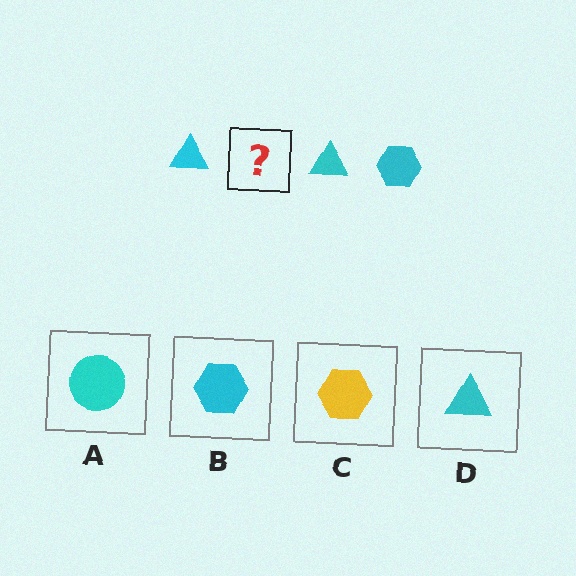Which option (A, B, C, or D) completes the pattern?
B.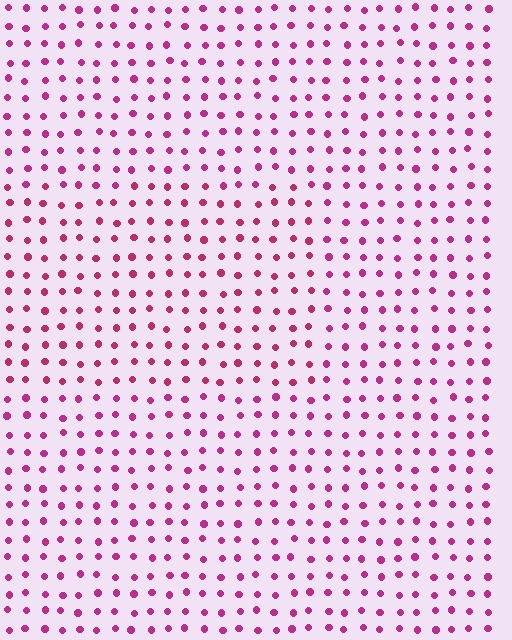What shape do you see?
I see a rectangle.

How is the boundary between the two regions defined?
The boundary is defined purely by a slight shift in hue (about 15 degrees). Spacing, size, and orientation are identical on both sides.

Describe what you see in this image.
The image is filled with small magenta elements in a uniform arrangement. A rectangle-shaped region is visible where the elements are tinted to a slightly different hue, forming a subtle color boundary.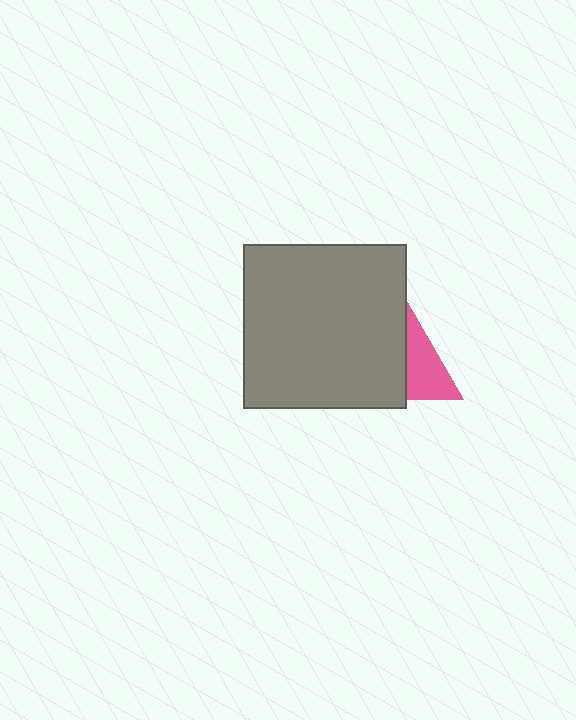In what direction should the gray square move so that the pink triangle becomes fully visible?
The gray square should move left. That is the shortest direction to clear the overlap and leave the pink triangle fully visible.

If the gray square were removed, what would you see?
You would see the complete pink triangle.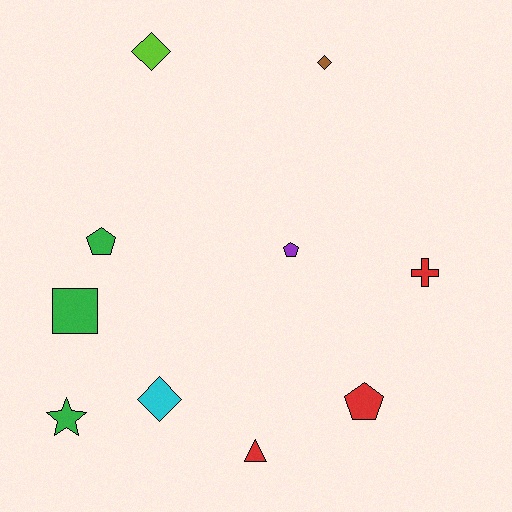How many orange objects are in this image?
There are no orange objects.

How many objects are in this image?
There are 10 objects.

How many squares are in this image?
There is 1 square.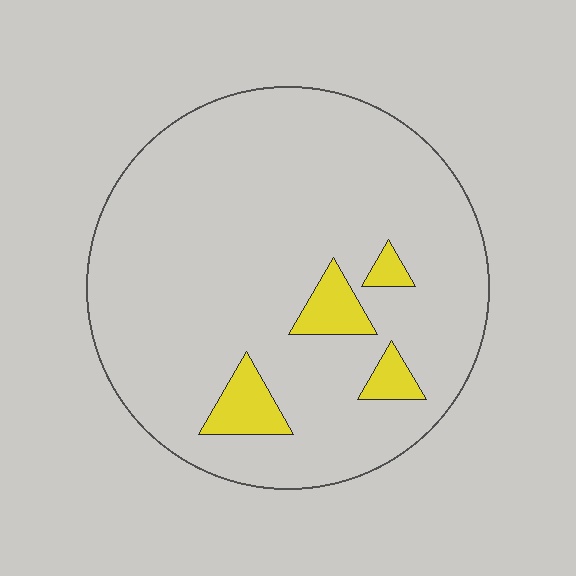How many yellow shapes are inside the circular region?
4.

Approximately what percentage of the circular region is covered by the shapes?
Approximately 10%.